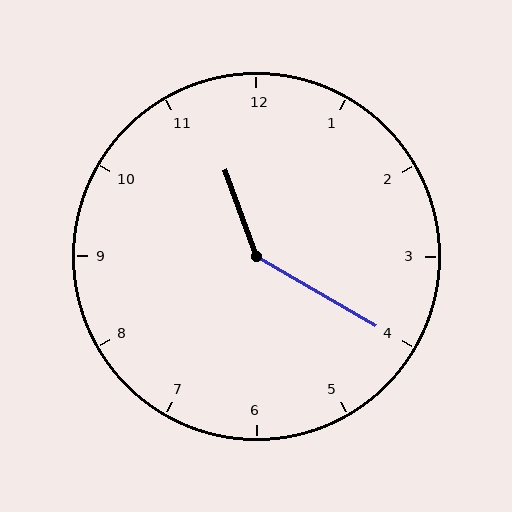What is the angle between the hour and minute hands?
Approximately 140 degrees.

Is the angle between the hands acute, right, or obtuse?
It is obtuse.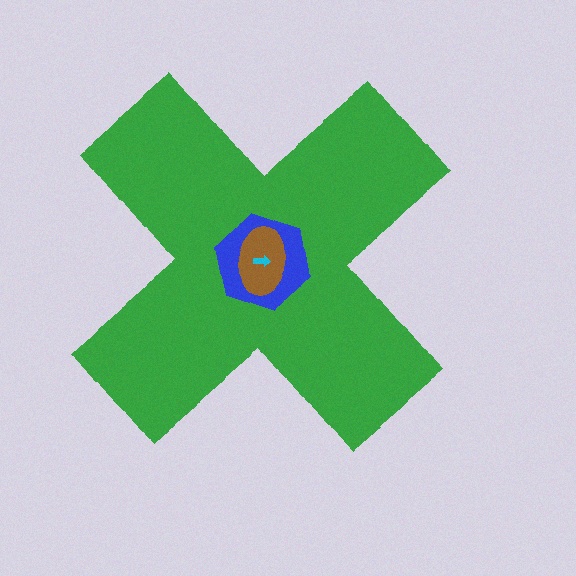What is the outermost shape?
The green cross.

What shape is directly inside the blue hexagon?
The brown ellipse.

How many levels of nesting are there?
4.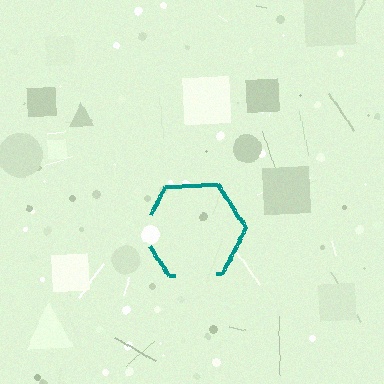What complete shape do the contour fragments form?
The contour fragments form a hexagon.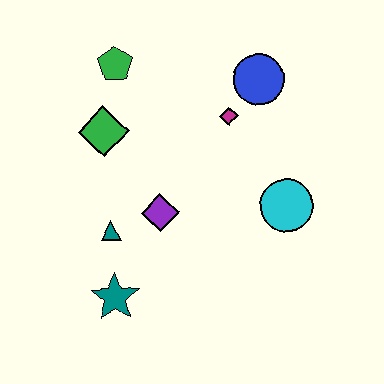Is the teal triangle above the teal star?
Yes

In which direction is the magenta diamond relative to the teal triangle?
The magenta diamond is to the right of the teal triangle.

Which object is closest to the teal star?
The teal triangle is closest to the teal star.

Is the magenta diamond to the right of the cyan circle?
No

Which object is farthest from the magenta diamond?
The teal star is farthest from the magenta diamond.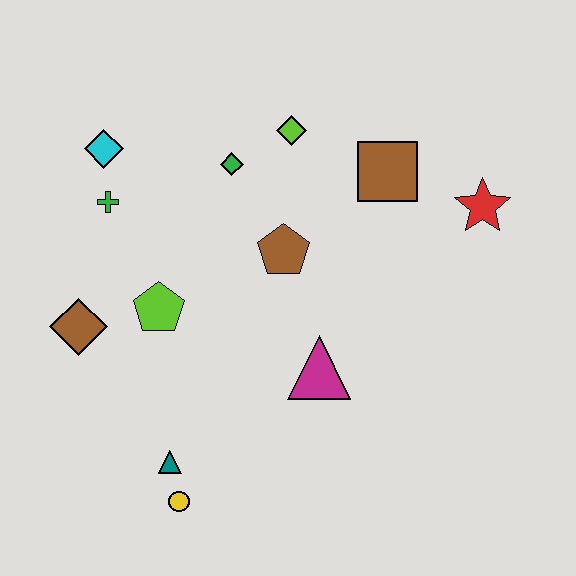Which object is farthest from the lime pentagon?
The red star is farthest from the lime pentagon.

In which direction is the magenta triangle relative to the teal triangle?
The magenta triangle is to the right of the teal triangle.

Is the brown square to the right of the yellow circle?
Yes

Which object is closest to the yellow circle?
The teal triangle is closest to the yellow circle.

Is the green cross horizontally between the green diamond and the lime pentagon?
No